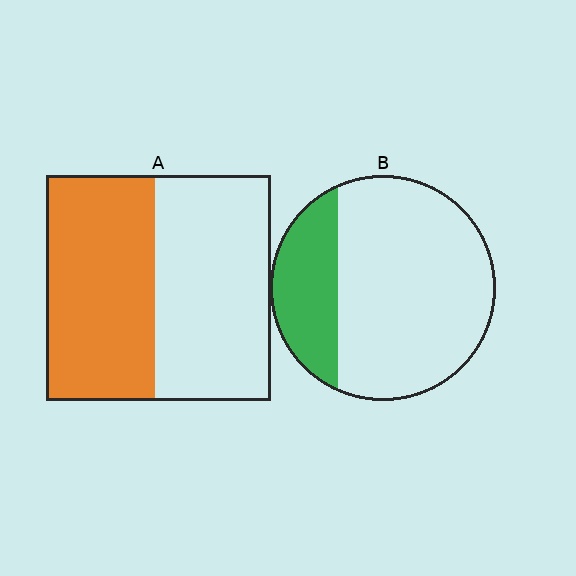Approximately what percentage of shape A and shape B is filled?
A is approximately 50% and B is approximately 25%.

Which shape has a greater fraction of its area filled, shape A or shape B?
Shape A.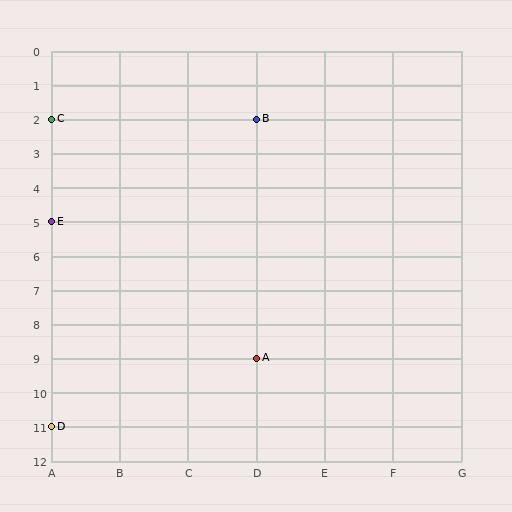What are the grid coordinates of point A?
Point A is at grid coordinates (D, 9).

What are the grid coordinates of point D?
Point D is at grid coordinates (A, 11).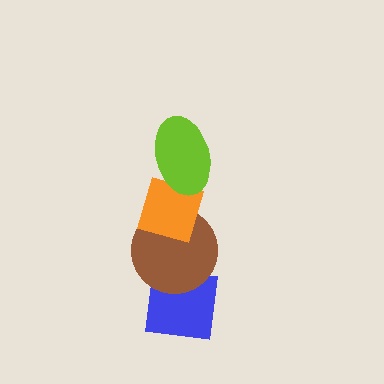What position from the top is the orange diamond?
The orange diamond is 2nd from the top.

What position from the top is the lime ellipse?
The lime ellipse is 1st from the top.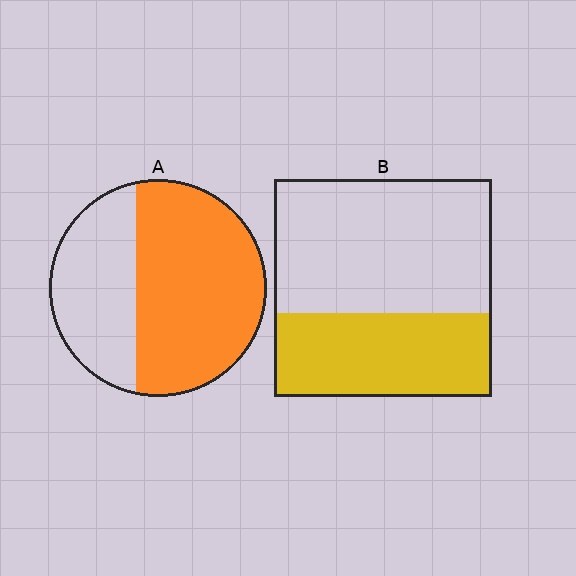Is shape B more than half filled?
No.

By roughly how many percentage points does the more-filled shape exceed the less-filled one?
By roughly 25 percentage points (A over B).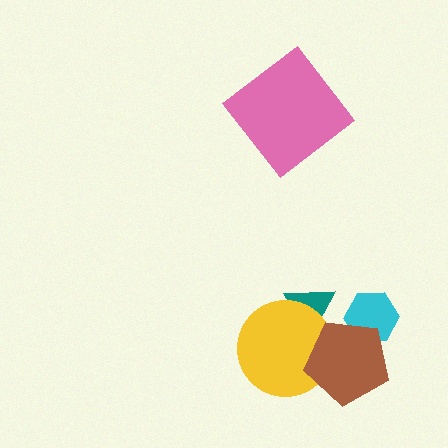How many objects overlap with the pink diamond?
0 objects overlap with the pink diamond.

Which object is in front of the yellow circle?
The brown pentagon is in front of the yellow circle.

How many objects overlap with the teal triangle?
2 objects overlap with the teal triangle.